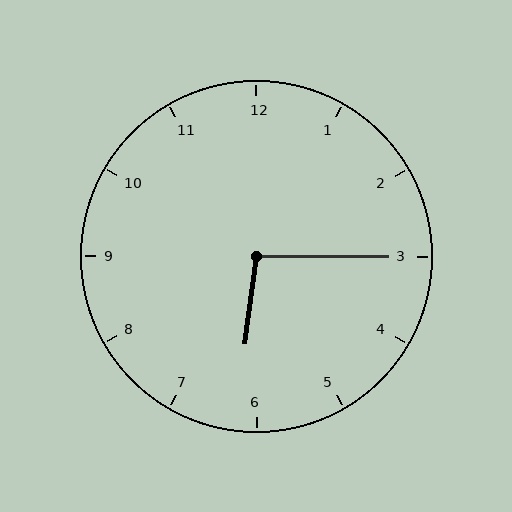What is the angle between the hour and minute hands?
Approximately 98 degrees.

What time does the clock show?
6:15.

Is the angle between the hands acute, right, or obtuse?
It is obtuse.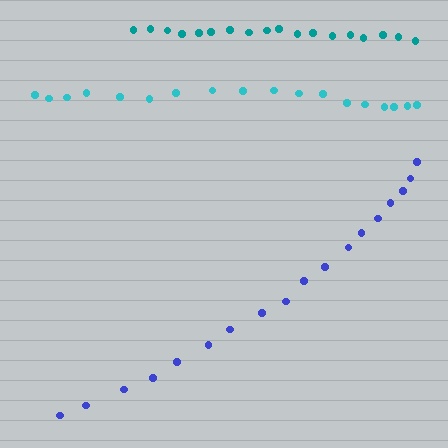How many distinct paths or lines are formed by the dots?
There are 3 distinct paths.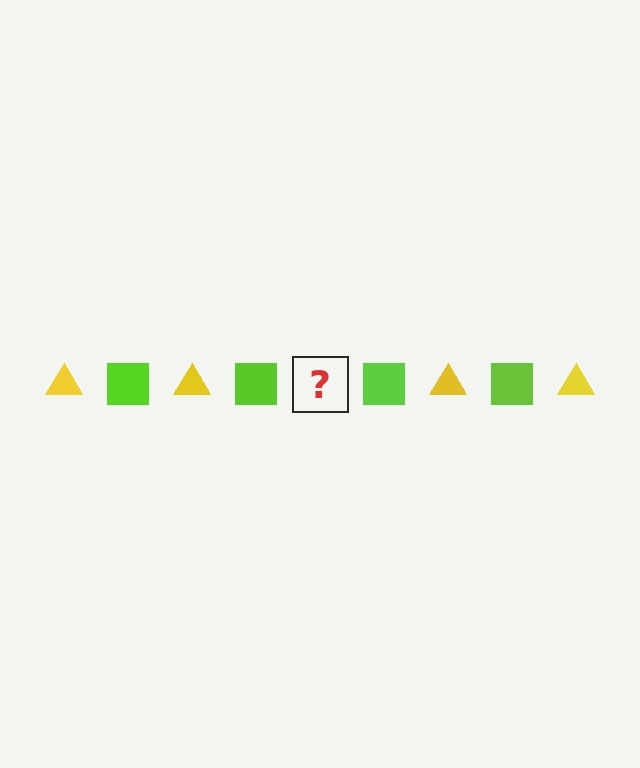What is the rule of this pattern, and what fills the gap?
The rule is that the pattern alternates between yellow triangle and lime square. The gap should be filled with a yellow triangle.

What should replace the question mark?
The question mark should be replaced with a yellow triangle.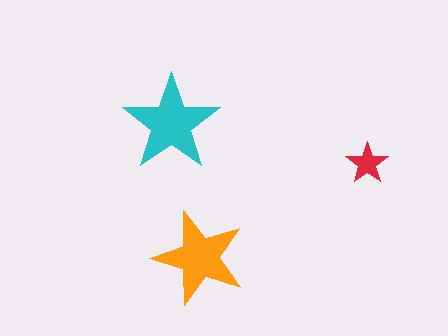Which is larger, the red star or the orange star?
The orange one.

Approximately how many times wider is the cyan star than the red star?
About 2.5 times wider.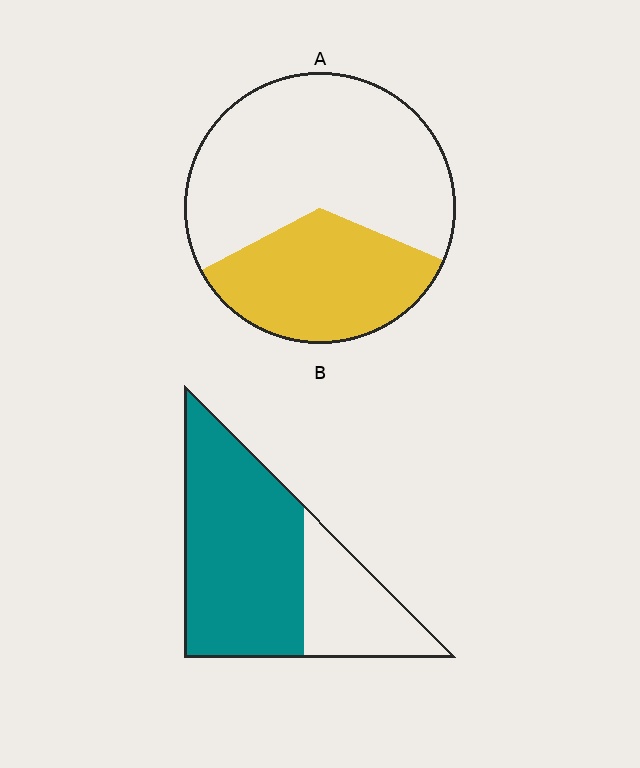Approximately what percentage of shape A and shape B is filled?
A is approximately 35% and B is approximately 70%.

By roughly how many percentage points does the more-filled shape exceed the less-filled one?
By roughly 35 percentage points (B over A).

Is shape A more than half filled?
No.